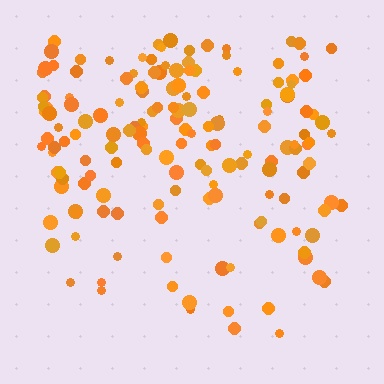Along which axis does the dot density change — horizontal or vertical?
Vertical.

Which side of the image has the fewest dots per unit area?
The bottom.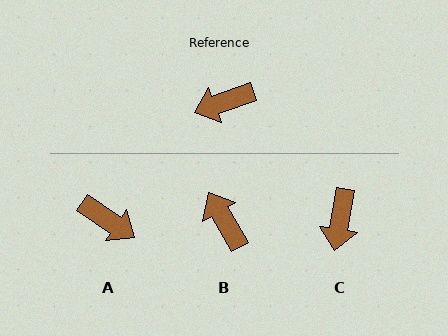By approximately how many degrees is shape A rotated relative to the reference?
Approximately 127 degrees counter-clockwise.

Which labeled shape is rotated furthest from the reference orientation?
A, about 127 degrees away.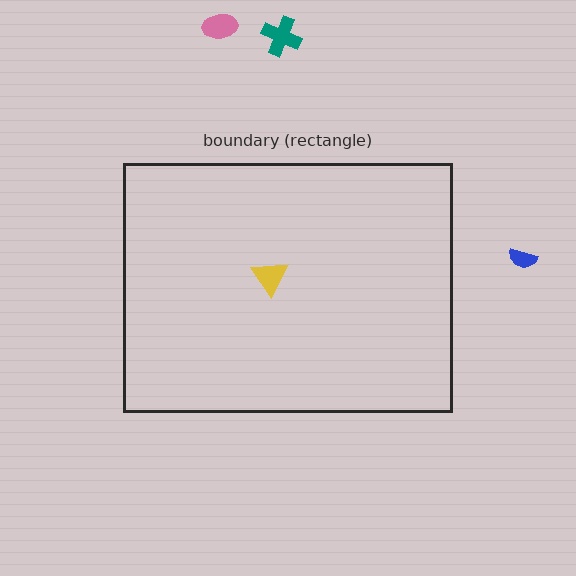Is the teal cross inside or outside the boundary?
Outside.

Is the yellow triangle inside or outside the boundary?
Inside.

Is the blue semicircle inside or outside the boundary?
Outside.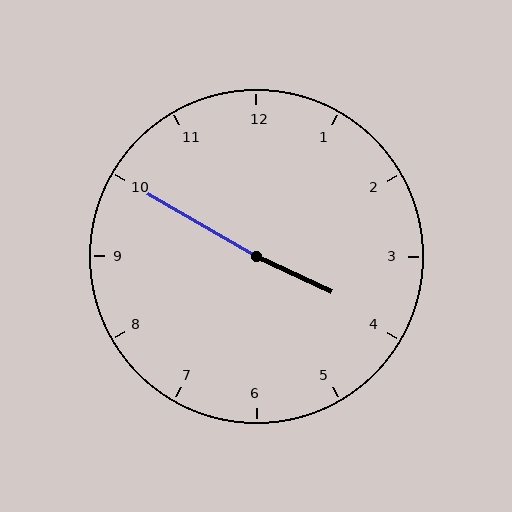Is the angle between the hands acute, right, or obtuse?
It is obtuse.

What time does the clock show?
3:50.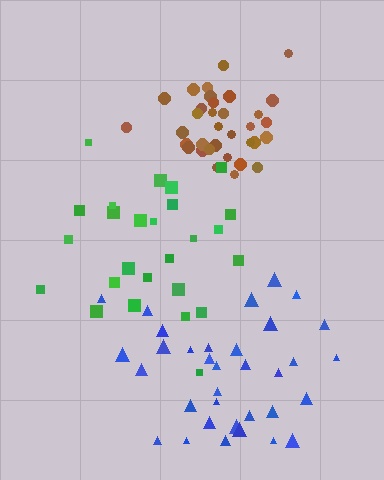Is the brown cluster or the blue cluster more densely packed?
Brown.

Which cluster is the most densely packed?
Brown.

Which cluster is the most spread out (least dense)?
Green.